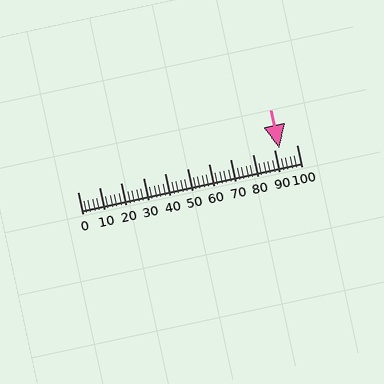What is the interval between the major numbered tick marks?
The major tick marks are spaced 10 units apart.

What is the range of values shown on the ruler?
The ruler shows values from 0 to 100.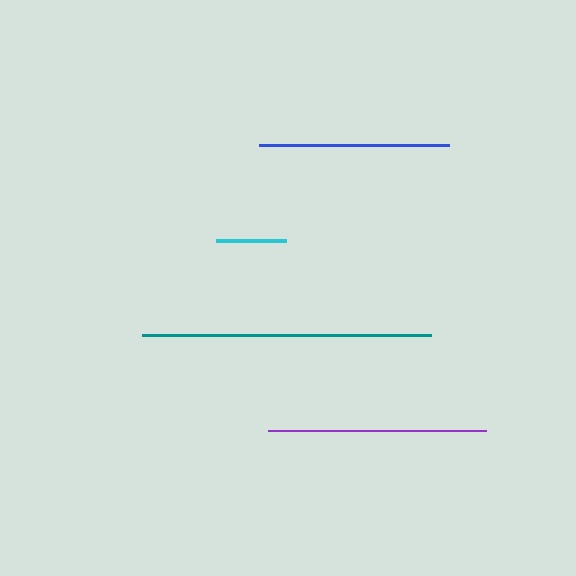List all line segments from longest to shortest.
From longest to shortest: teal, purple, blue, cyan.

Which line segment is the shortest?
The cyan line is the shortest at approximately 70 pixels.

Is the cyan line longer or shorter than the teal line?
The teal line is longer than the cyan line.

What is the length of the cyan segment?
The cyan segment is approximately 70 pixels long.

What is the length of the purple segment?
The purple segment is approximately 218 pixels long.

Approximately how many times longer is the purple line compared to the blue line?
The purple line is approximately 1.1 times the length of the blue line.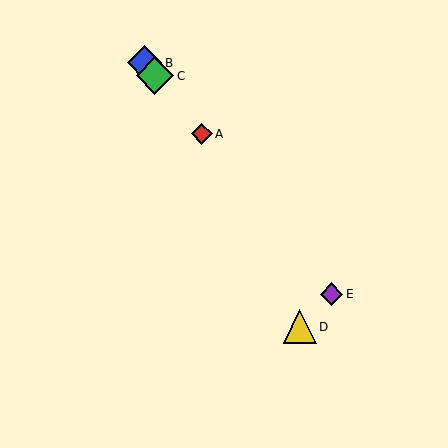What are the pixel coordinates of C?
Object C is at (155, 76).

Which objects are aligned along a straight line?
Objects A, B, C, E are aligned along a straight line.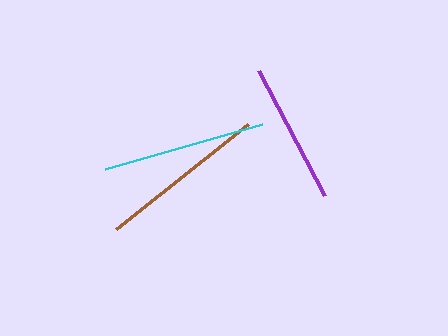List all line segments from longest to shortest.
From longest to shortest: brown, cyan, purple.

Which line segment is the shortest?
The purple line is the shortest at approximately 141 pixels.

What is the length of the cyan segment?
The cyan segment is approximately 164 pixels long.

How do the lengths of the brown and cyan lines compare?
The brown and cyan lines are approximately the same length.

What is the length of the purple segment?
The purple segment is approximately 141 pixels long.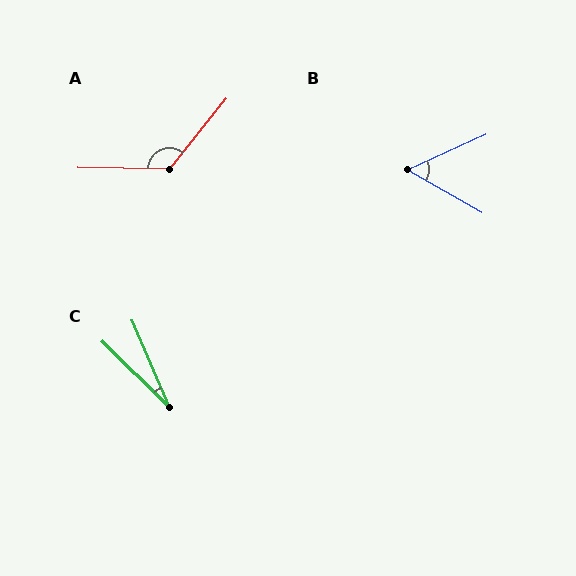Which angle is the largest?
A, at approximately 128 degrees.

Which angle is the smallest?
C, at approximately 22 degrees.